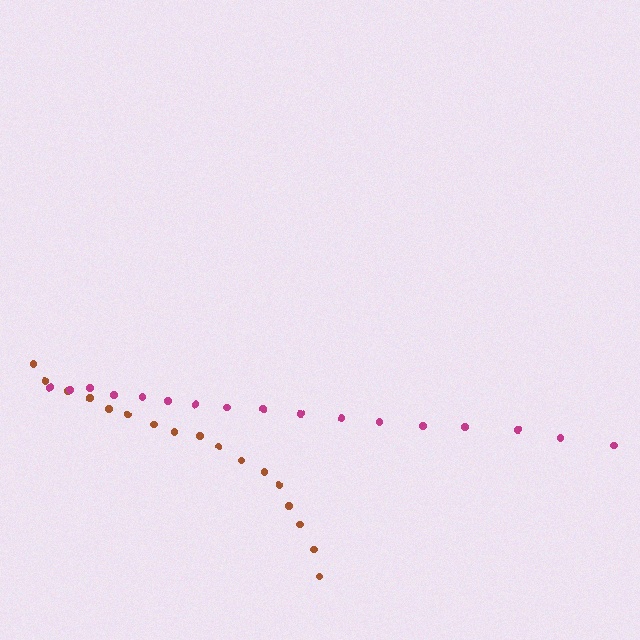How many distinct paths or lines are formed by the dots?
There are 2 distinct paths.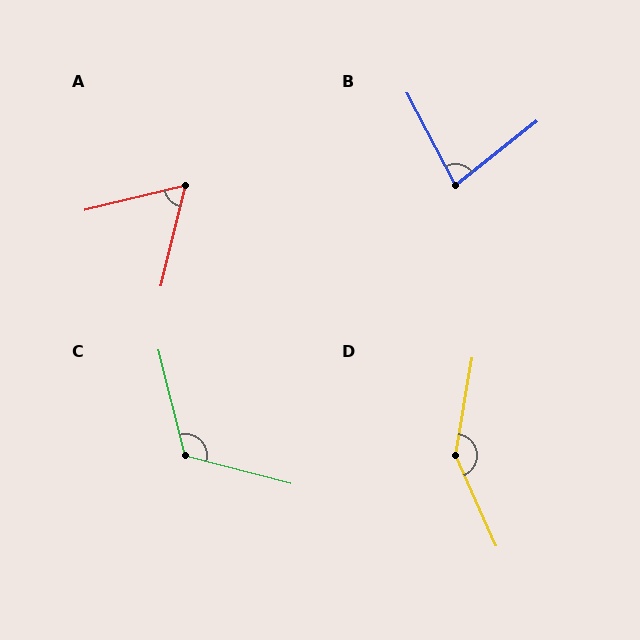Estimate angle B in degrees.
Approximately 79 degrees.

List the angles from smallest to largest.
A (63°), B (79°), C (119°), D (146°).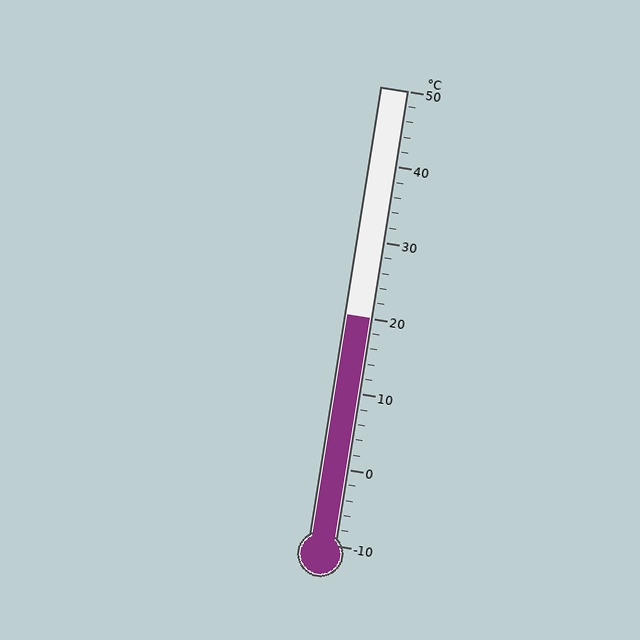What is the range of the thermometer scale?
The thermometer scale ranges from -10°C to 50°C.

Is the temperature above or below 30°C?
The temperature is below 30°C.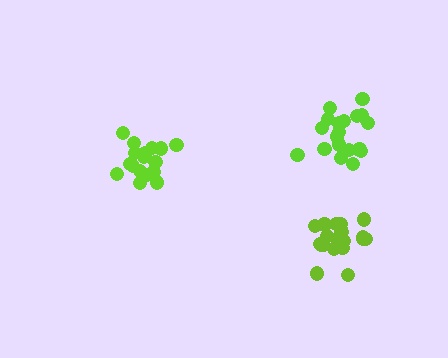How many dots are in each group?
Group 1: 20 dots, Group 2: 17 dots, Group 3: 20 dots (57 total).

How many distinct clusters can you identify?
There are 3 distinct clusters.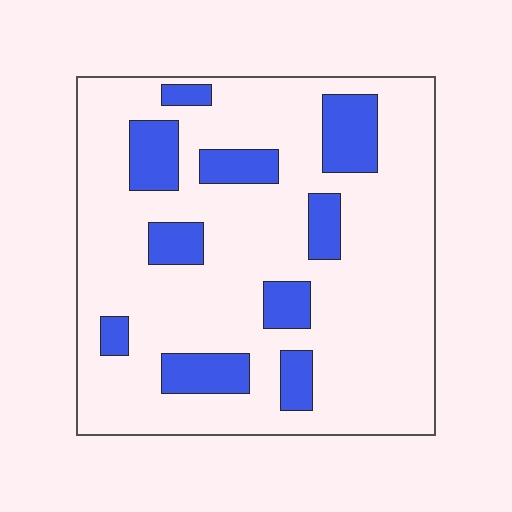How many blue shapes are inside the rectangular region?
10.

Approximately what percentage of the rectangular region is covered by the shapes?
Approximately 20%.